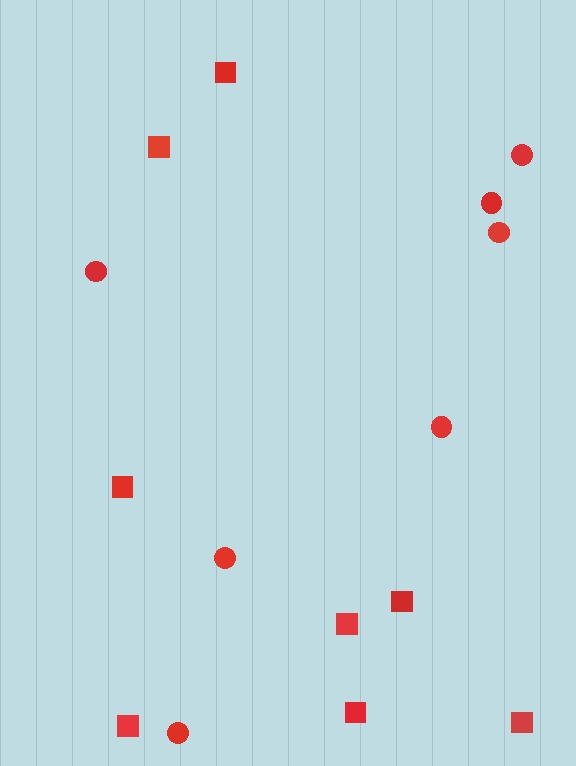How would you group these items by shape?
There are 2 groups: one group of circles (7) and one group of squares (8).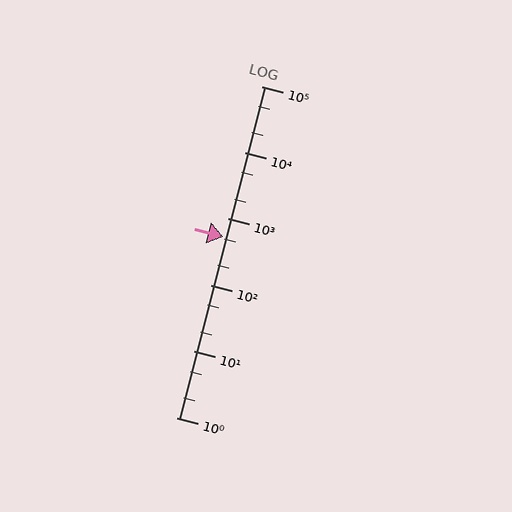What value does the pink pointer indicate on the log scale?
The pointer indicates approximately 540.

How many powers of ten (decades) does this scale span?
The scale spans 5 decades, from 1 to 100000.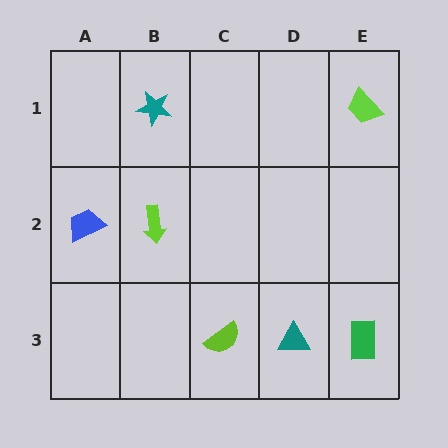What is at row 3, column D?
A teal triangle.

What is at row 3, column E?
A green rectangle.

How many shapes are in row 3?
3 shapes.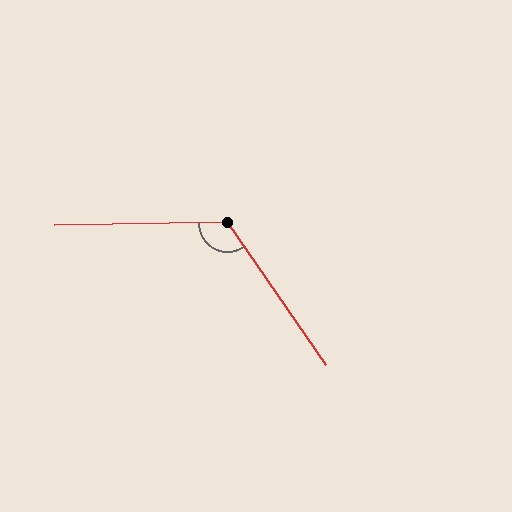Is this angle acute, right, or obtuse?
It is obtuse.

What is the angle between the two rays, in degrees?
Approximately 124 degrees.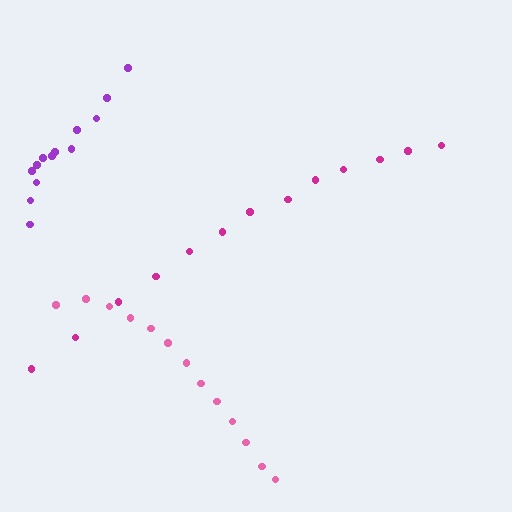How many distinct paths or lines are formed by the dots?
There are 3 distinct paths.